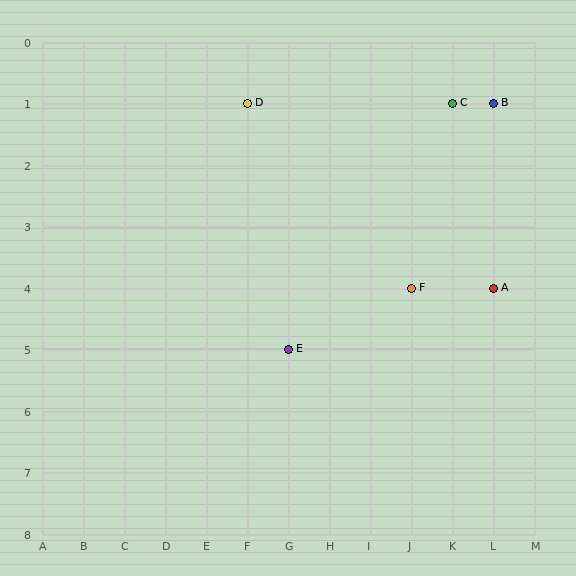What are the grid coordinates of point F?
Point F is at grid coordinates (J, 4).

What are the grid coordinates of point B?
Point B is at grid coordinates (L, 1).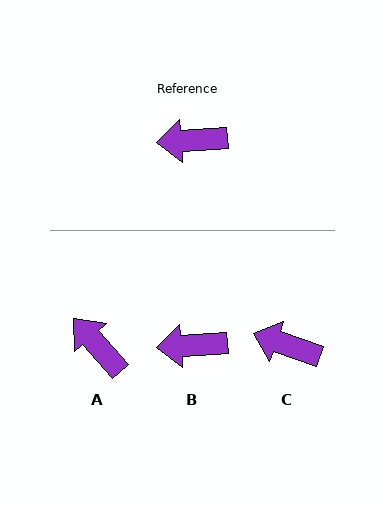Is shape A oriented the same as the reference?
No, it is off by about 53 degrees.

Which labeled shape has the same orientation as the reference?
B.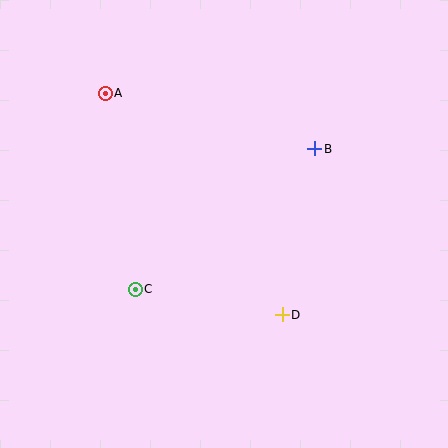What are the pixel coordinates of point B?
Point B is at (315, 149).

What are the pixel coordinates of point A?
Point A is at (105, 93).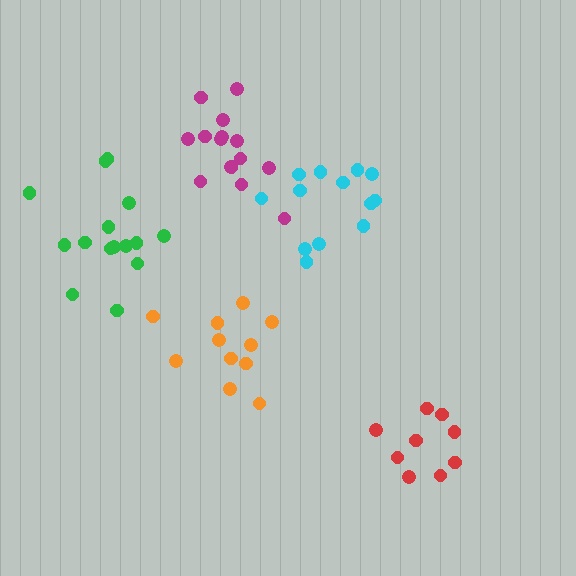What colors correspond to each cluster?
The clusters are colored: red, magenta, cyan, orange, green.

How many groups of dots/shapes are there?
There are 5 groups.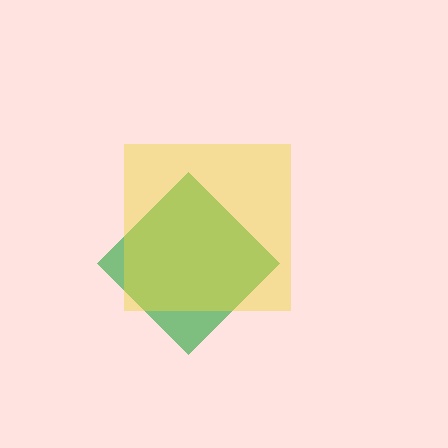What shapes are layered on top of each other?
The layered shapes are: a green diamond, a yellow square.